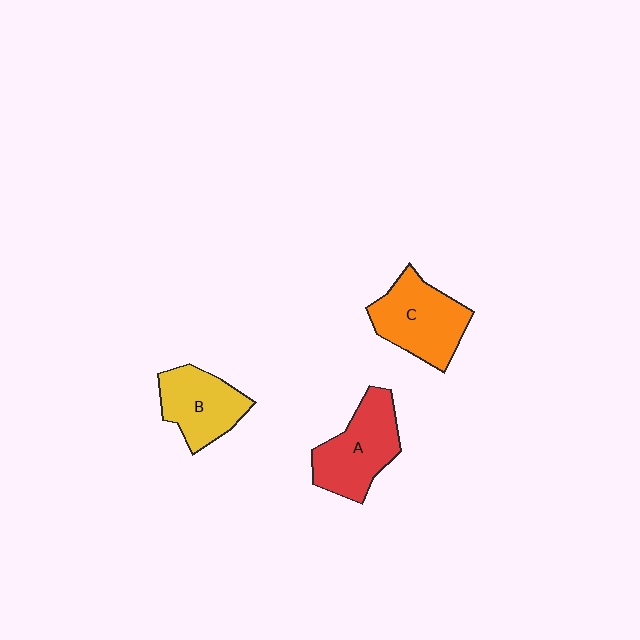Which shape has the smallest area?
Shape B (yellow).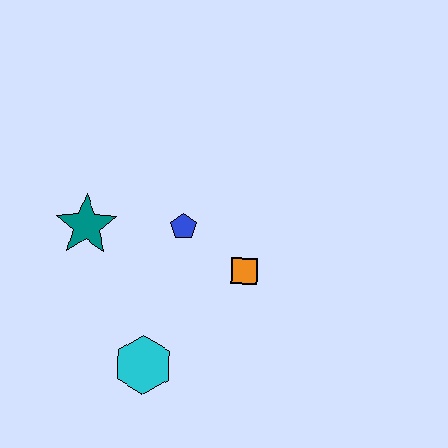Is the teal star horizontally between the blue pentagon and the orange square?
No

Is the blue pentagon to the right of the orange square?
No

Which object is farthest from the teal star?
The orange square is farthest from the teal star.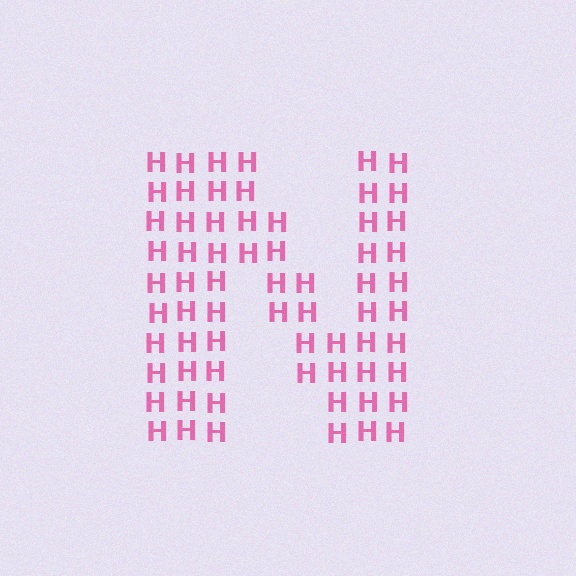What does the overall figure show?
The overall figure shows the letter N.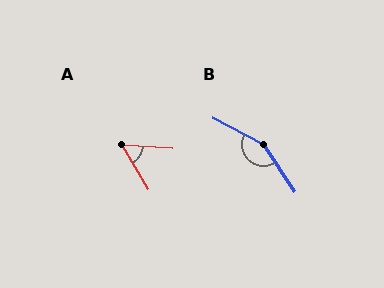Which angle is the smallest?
A, at approximately 55 degrees.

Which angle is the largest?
B, at approximately 151 degrees.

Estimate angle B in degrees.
Approximately 151 degrees.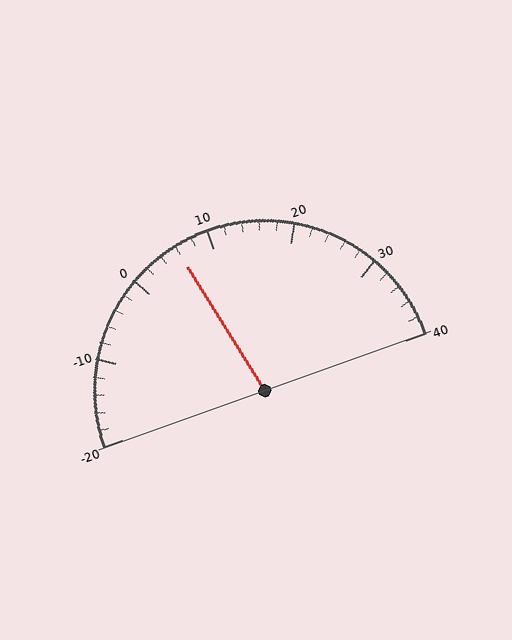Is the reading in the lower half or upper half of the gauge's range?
The reading is in the lower half of the range (-20 to 40).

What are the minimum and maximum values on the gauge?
The gauge ranges from -20 to 40.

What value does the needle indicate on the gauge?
The needle indicates approximately 6.